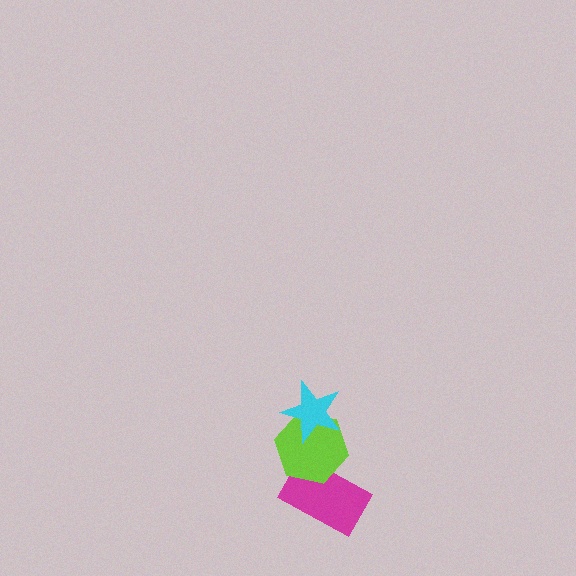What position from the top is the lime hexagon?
The lime hexagon is 2nd from the top.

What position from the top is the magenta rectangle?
The magenta rectangle is 3rd from the top.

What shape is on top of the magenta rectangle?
The lime hexagon is on top of the magenta rectangle.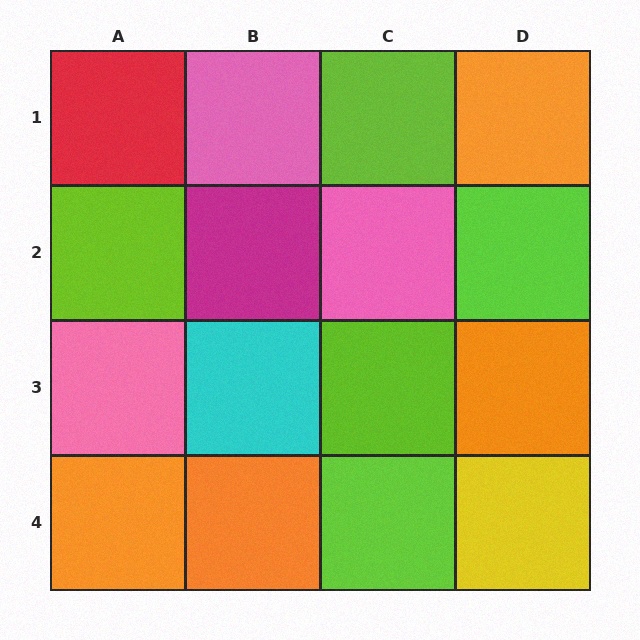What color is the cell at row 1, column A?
Red.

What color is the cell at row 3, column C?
Lime.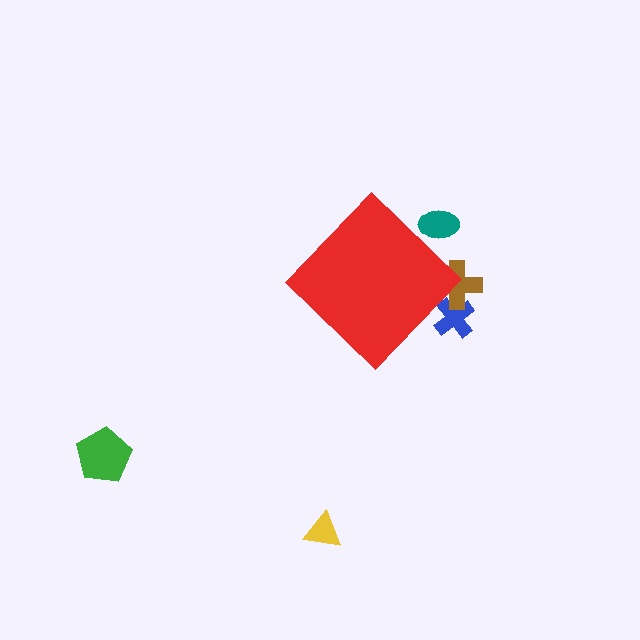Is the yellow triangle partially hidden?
No, the yellow triangle is fully visible.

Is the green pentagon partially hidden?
No, the green pentagon is fully visible.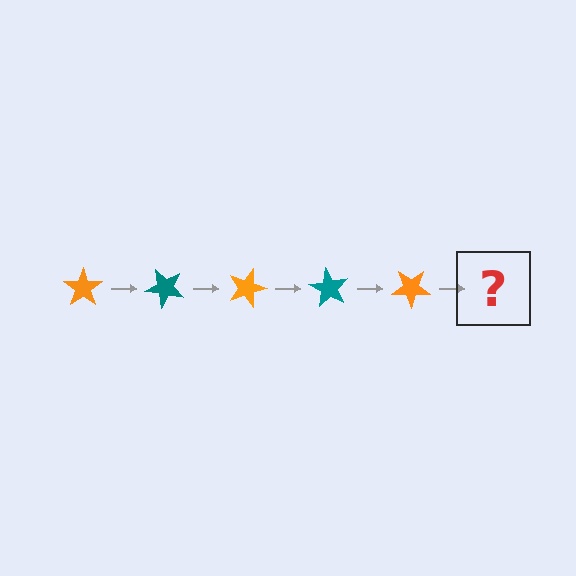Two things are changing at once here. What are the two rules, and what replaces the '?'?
The two rules are that it rotates 45 degrees each step and the color cycles through orange and teal. The '?' should be a teal star, rotated 225 degrees from the start.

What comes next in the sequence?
The next element should be a teal star, rotated 225 degrees from the start.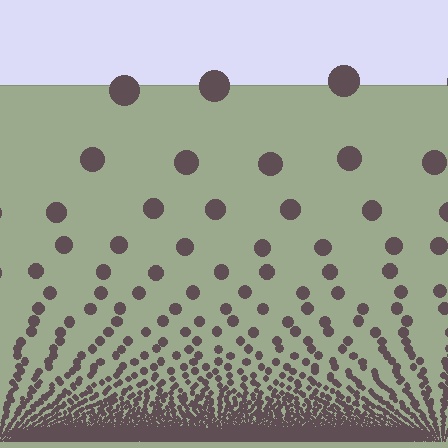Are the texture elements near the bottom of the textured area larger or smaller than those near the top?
Smaller. The gradient is inverted — elements near the bottom are smaller and denser.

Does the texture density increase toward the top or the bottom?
Density increases toward the bottom.